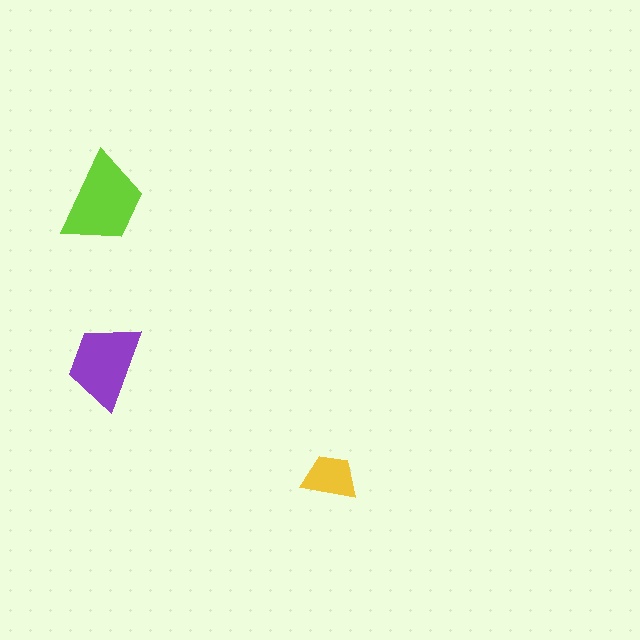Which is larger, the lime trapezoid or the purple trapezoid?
The lime one.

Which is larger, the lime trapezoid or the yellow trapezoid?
The lime one.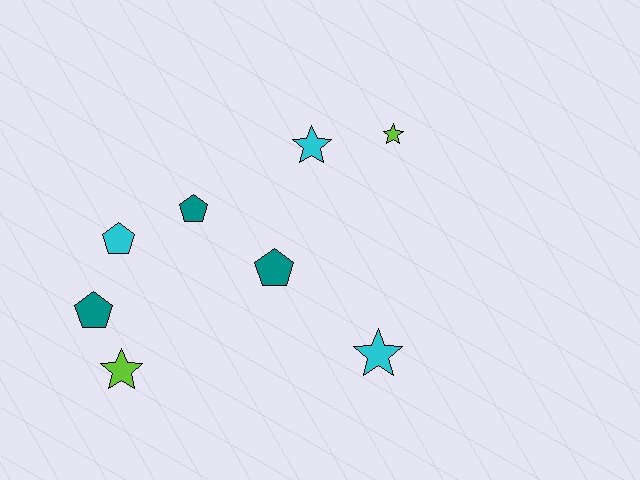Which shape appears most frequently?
Pentagon, with 4 objects.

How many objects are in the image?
There are 8 objects.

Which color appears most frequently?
Cyan, with 3 objects.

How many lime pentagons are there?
There are no lime pentagons.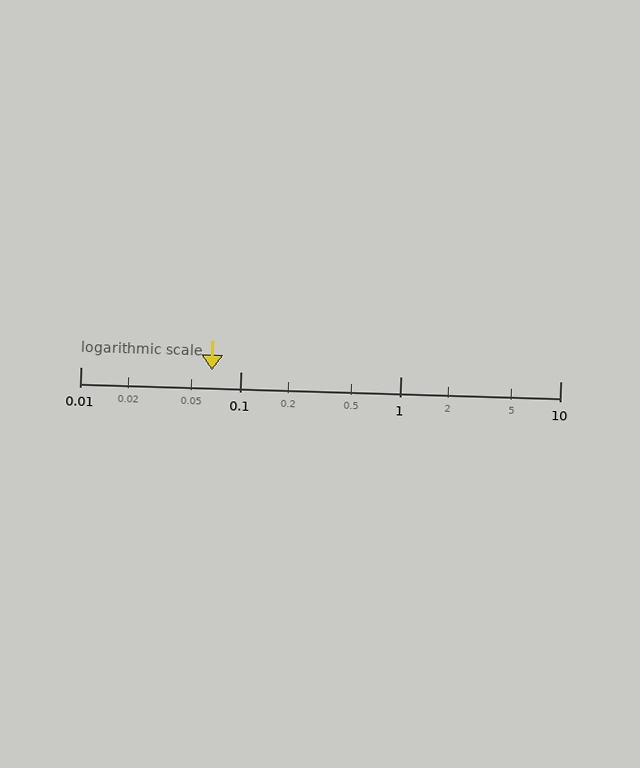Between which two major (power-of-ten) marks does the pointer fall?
The pointer is between 0.01 and 0.1.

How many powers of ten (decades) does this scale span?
The scale spans 3 decades, from 0.01 to 10.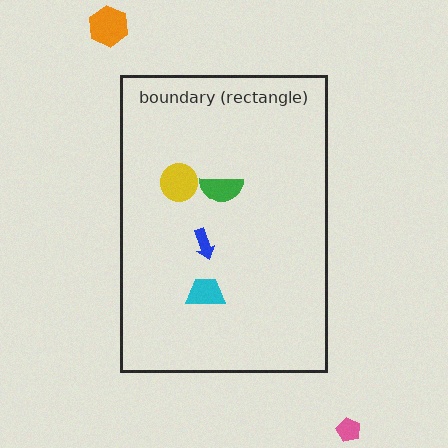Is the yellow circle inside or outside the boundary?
Inside.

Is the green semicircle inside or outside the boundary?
Inside.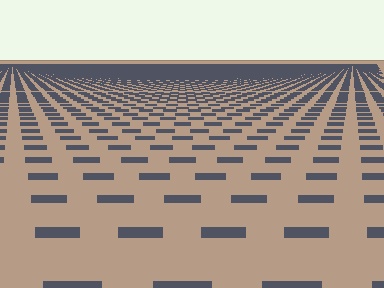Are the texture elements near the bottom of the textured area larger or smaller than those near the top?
Larger. Near the bottom, elements are closer to the viewer and appear at a bigger on-screen size.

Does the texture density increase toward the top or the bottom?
Density increases toward the top.